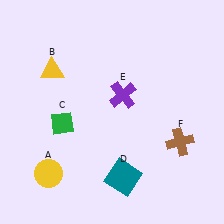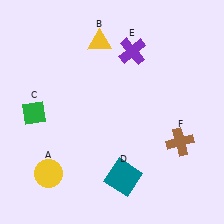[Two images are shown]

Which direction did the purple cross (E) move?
The purple cross (E) moved up.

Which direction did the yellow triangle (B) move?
The yellow triangle (B) moved right.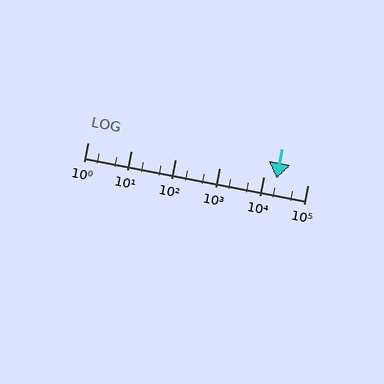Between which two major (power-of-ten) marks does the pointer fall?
The pointer is between 10000 and 100000.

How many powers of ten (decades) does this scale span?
The scale spans 5 decades, from 1 to 100000.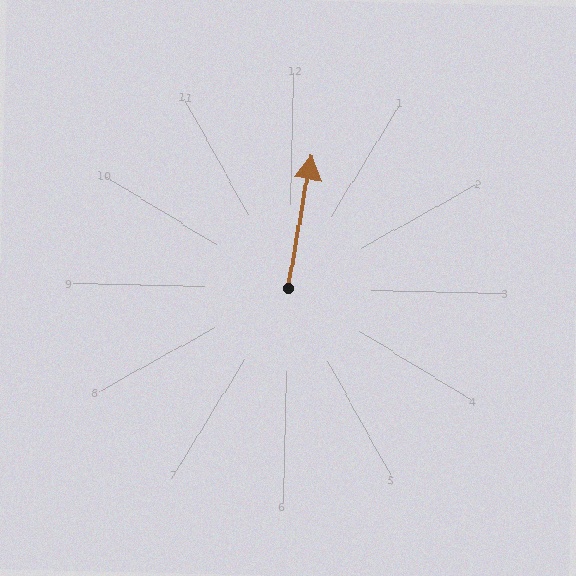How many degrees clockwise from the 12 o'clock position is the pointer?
Approximately 9 degrees.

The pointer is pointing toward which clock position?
Roughly 12 o'clock.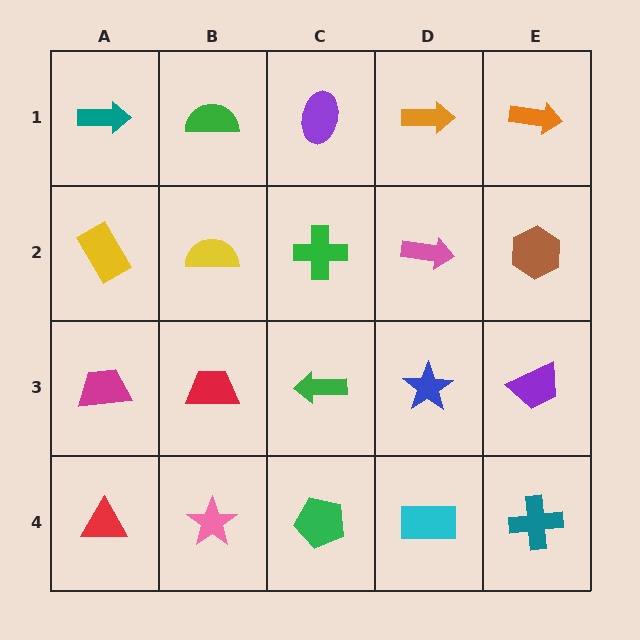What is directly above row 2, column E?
An orange arrow.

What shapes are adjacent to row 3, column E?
A brown hexagon (row 2, column E), a teal cross (row 4, column E), a blue star (row 3, column D).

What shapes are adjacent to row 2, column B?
A green semicircle (row 1, column B), a red trapezoid (row 3, column B), a yellow rectangle (row 2, column A), a green cross (row 2, column C).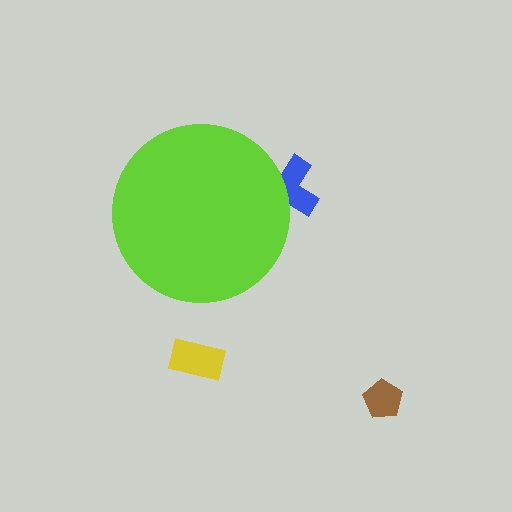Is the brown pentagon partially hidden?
No, the brown pentagon is fully visible.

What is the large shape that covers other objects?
A lime circle.